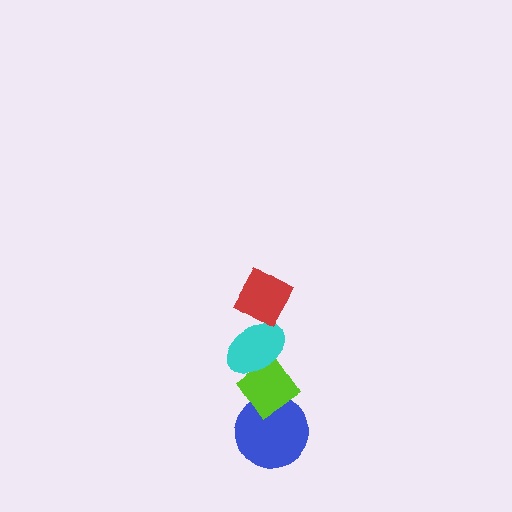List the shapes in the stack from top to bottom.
From top to bottom: the red diamond, the cyan ellipse, the lime diamond, the blue circle.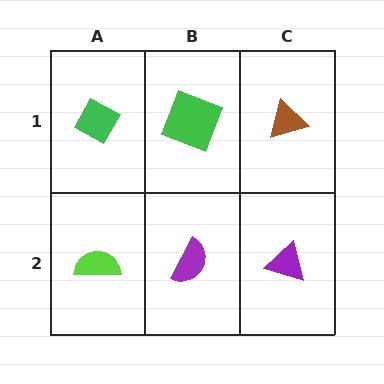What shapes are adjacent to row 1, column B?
A purple semicircle (row 2, column B), a green diamond (row 1, column A), a brown triangle (row 1, column C).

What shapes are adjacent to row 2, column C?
A brown triangle (row 1, column C), a purple semicircle (row 2, column B).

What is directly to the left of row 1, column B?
A green diamond.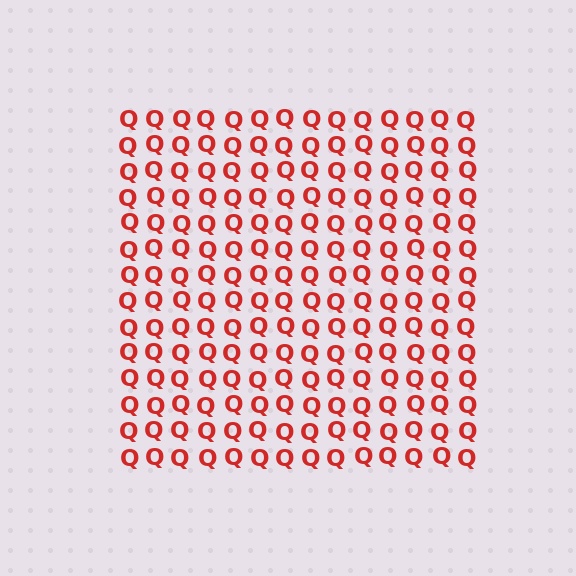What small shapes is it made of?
It is made of small letter Q's.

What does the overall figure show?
The overall figure shows a square.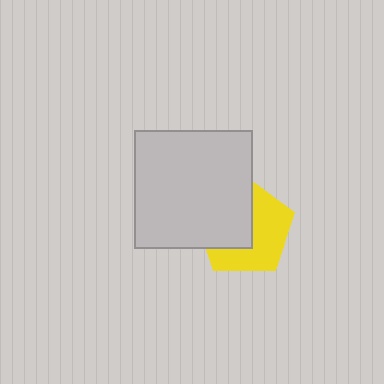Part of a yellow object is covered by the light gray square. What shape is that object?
It is a pentagon.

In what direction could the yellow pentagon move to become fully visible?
The yellow pentagon could move toward the lower-right. That would shift it out from behind the light gray square entirely.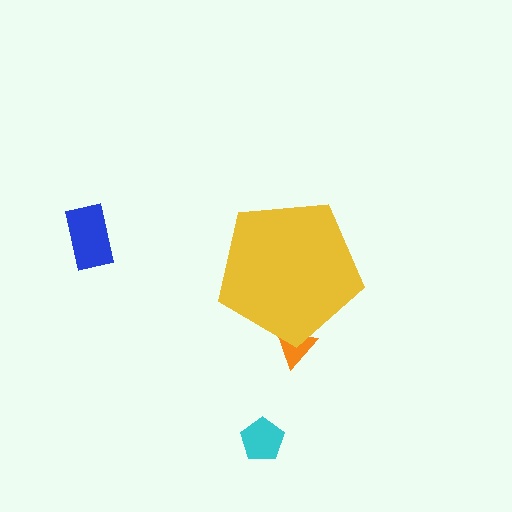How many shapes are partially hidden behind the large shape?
1 shape is partially hidden.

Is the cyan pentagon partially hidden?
No, the cyan pentagon is fully visible.